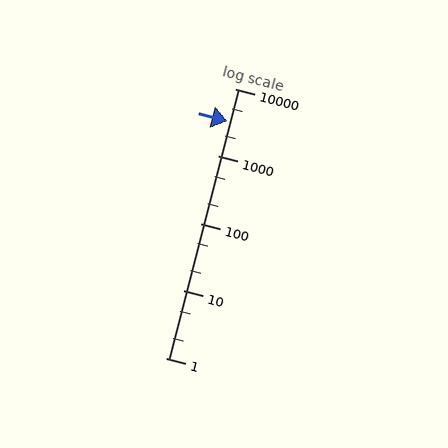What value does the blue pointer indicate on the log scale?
The pointer indicates approximately 3300.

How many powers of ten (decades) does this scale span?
The scale spans 4 decades, from 1 to 10000.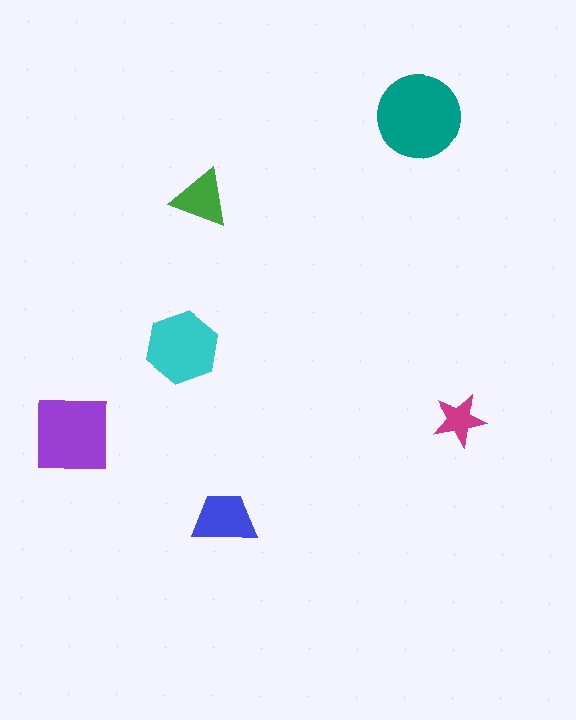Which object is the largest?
The teal circle.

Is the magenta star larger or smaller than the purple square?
Smaller.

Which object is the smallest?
The magenta star.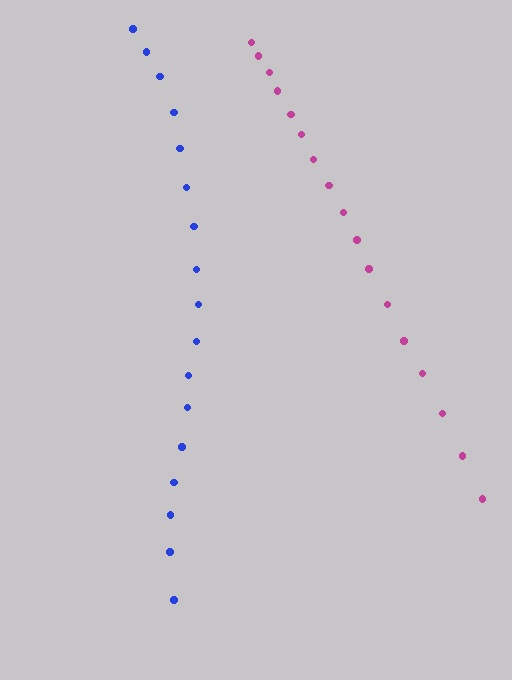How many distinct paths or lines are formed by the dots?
There are 2 distinct paths.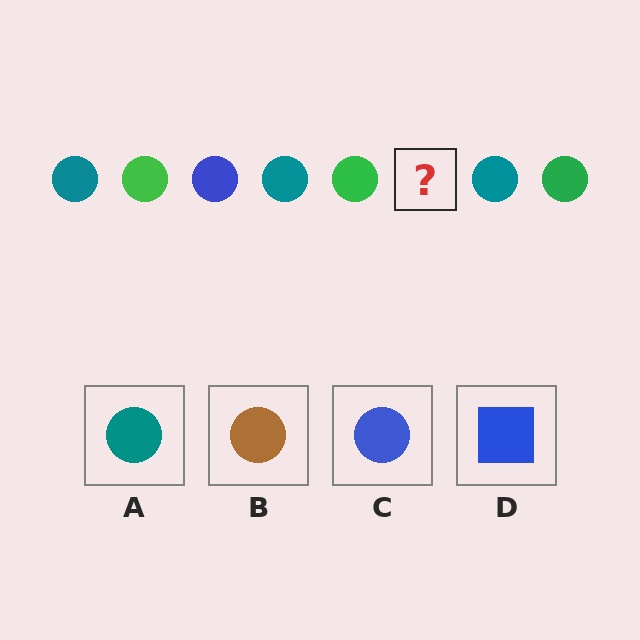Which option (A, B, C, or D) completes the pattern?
C.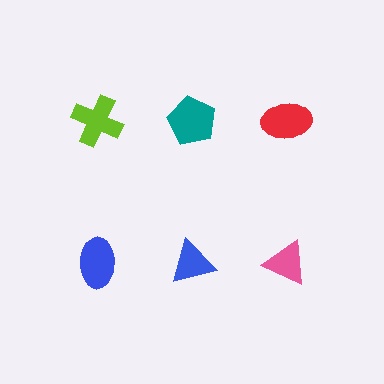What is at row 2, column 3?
A pink triangle.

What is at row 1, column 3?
A red ellipse.